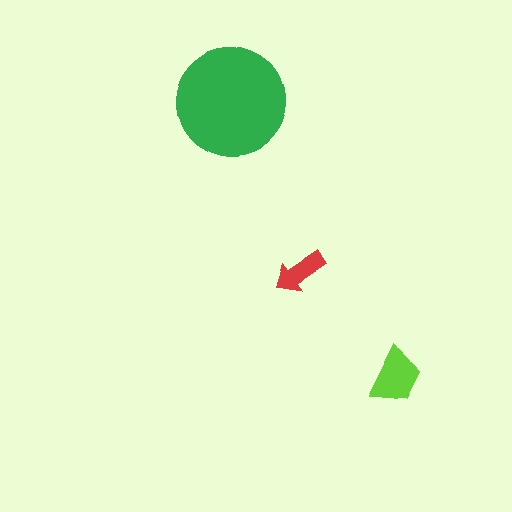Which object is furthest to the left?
The green circle is leftmost.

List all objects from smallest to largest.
The red arrow, the lime trapezoid, the green circle.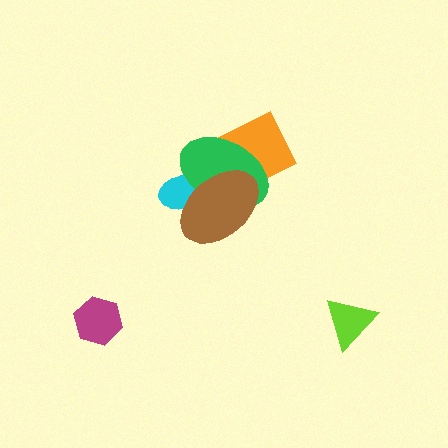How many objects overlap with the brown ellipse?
2 objects overlap with the brown ellipse.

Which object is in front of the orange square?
The green ellipse is in front of the orange square.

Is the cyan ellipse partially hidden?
Yes, it is partially covered by another shape.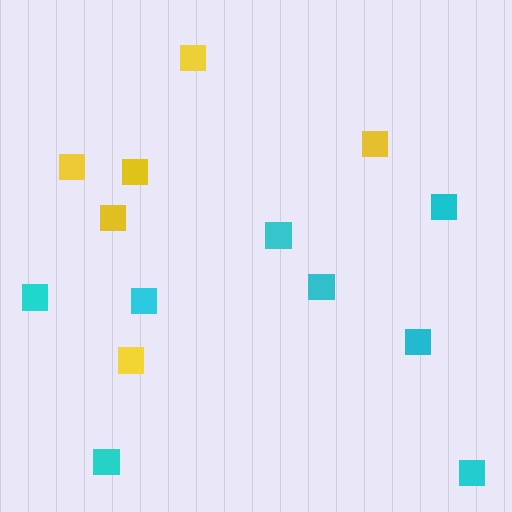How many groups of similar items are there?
There are 2 groups: one group of cyan squares (8) and one group of yellow squares (6).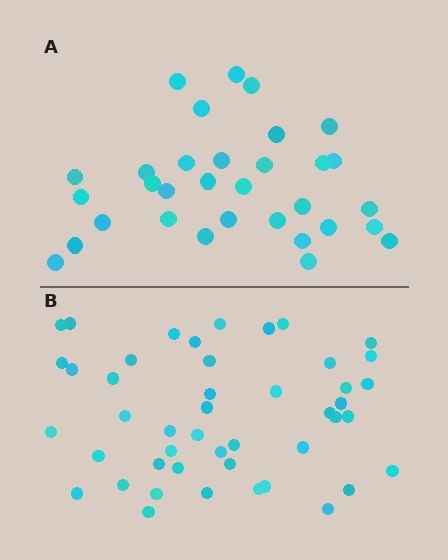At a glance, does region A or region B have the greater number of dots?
Region B (the bottom region) has more dots.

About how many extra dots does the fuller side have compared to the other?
Region B has approximately 15 more dots than region A.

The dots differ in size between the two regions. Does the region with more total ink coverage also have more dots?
No. Region A has more total ink coverage because its dots are larger, but region B actually contains more individual dots. Total area can be misleading — the number of items is what matters here.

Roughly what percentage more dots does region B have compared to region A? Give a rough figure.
About 45% more.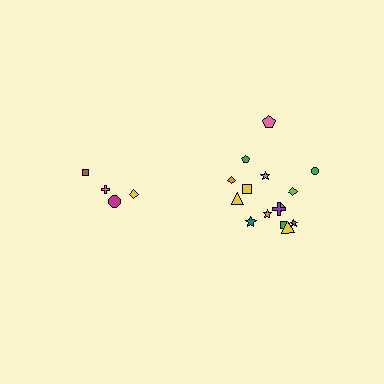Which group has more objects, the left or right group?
The right group.